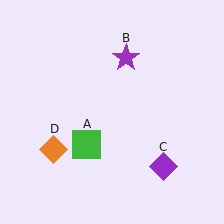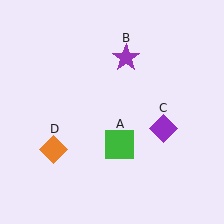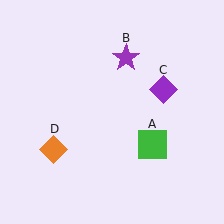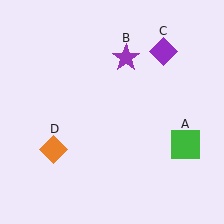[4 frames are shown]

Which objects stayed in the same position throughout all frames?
Purple star (object B) and orange diamond (object D) remained stationary.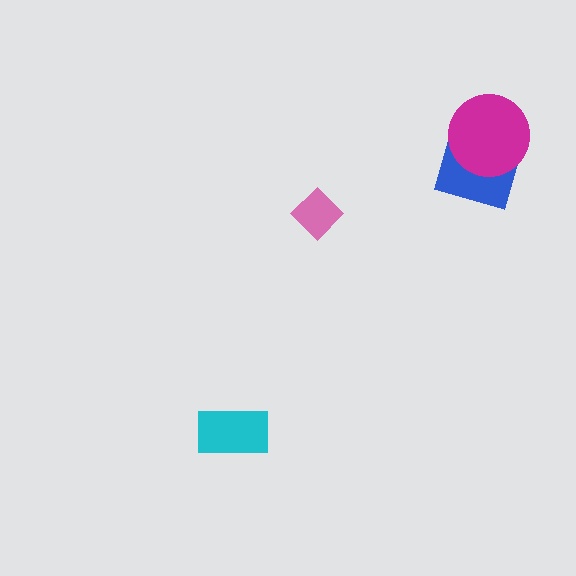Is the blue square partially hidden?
Yes, it is partially covered by another shape.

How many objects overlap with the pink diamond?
0 objects overlap with the pink diamond.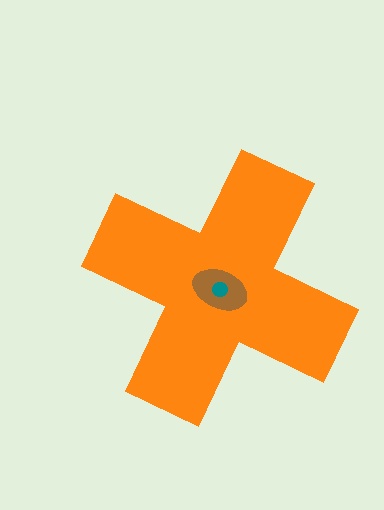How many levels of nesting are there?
3.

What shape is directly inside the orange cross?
The brown ellipse.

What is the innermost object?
The teal circle.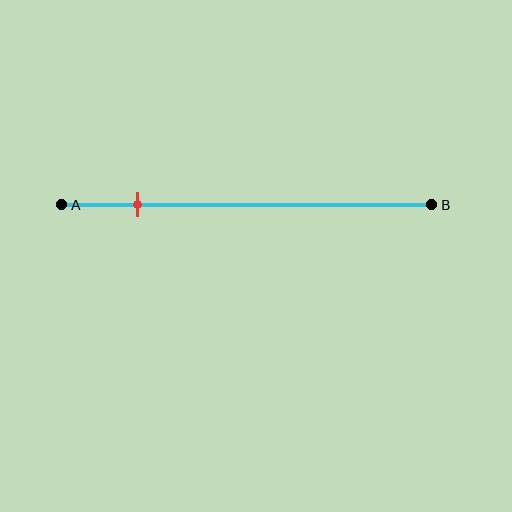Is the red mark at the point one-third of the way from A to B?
No, the mark is at about 20% from A, not at the 33% one-third point.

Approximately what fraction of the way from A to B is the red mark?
The red mark is approximately 20% of the way from A to B.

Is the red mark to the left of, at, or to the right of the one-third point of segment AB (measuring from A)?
The red mark is to the left of the one-third point of segment AB.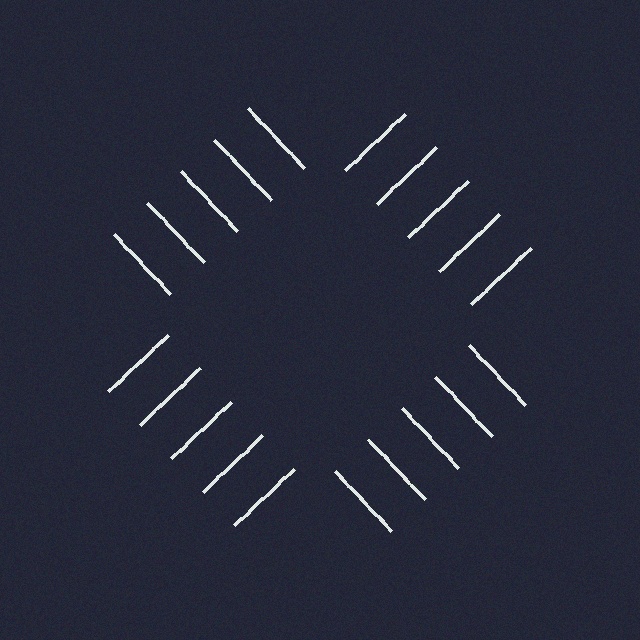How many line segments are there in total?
20 — 5 along each of the 4 edges.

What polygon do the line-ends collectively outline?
An illusory square — the line segments terminate on its edges but no continuous stroke is drawn.